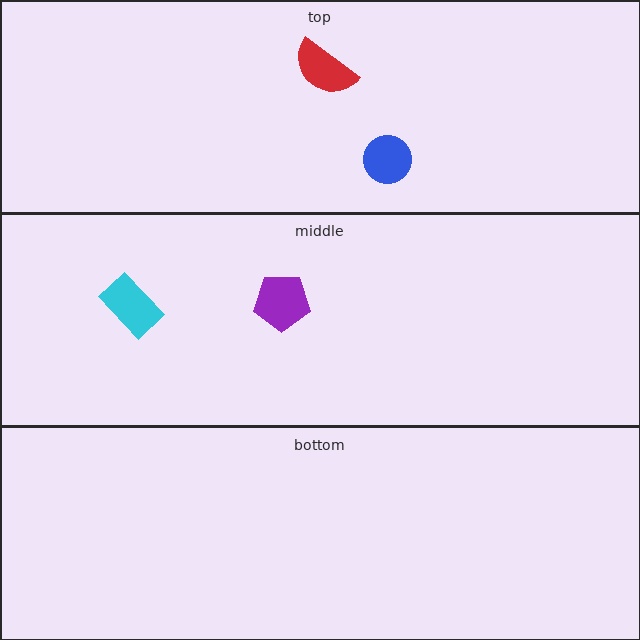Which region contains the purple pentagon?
The middle region.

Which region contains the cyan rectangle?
The middle region.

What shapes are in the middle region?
The purple pentagon, the cyan rectangle.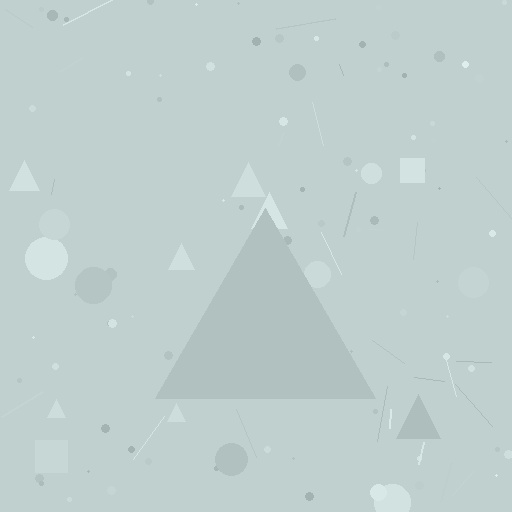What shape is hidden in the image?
A triangle is hidden in the image.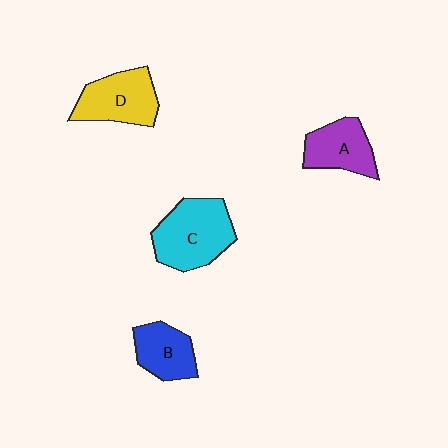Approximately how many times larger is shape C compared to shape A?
Approximately 1.5 times.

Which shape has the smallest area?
Shape B (blue).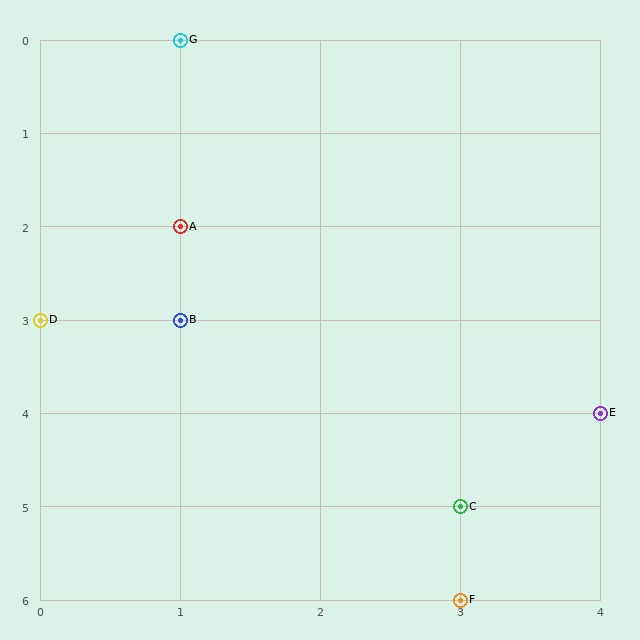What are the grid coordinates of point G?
Point G is at grid coordinates (1, 0).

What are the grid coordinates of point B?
Point B is at grid coordinates (1, 3).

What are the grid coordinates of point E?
Point E is at grid coordinates (4, 4).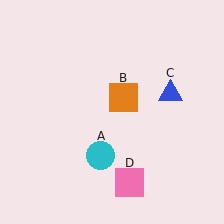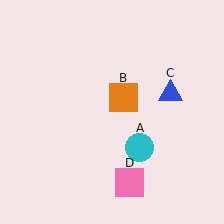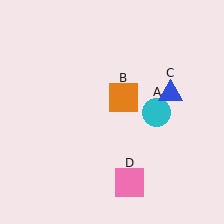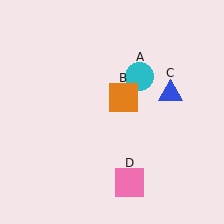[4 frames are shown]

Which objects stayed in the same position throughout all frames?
Orange square (object B) and blue triangle (object C) and pink square (object D) remained stationary.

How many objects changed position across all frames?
1 object changed position: cyan circle (object A).